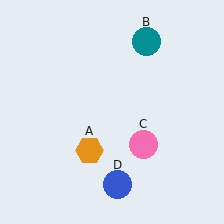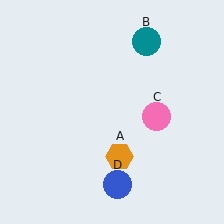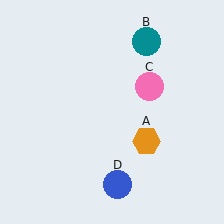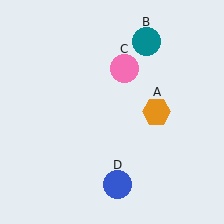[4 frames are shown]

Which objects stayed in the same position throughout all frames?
Teal circle (object B) and blue circle (object D) remained stationary.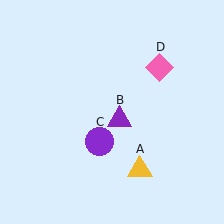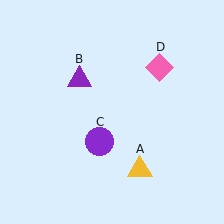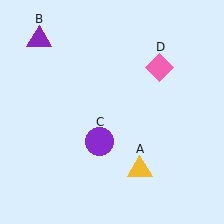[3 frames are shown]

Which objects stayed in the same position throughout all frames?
Yellow triangle (object A) and purple circle (object C) and pink diamond (object D) remained stationary.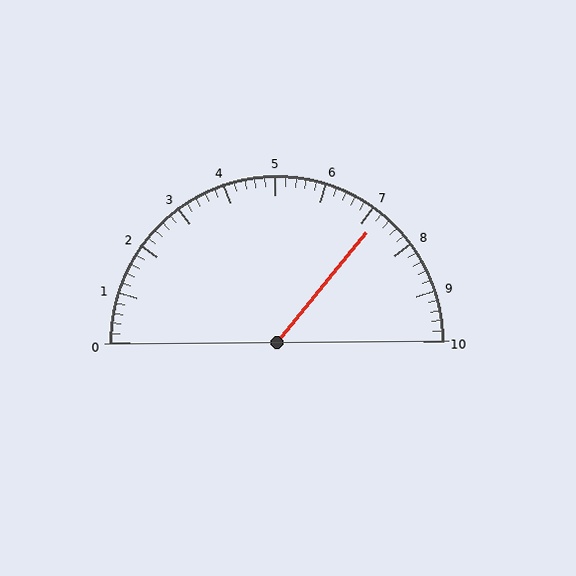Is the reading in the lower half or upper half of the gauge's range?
The reading is in the upper half of the range (0 to 10).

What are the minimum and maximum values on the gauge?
The gauge ranges from 0 to 10.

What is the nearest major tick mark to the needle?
The nearest major tick mark is 7.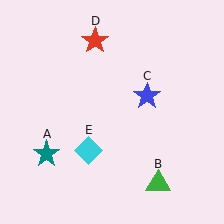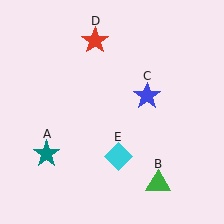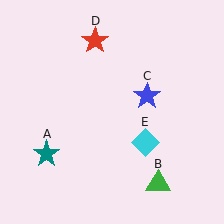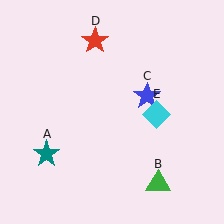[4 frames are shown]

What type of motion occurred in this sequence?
The cyan diamond (object E) rotated counterclockwise around the center of the scene.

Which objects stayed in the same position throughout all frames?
Teal star (object A) and green triangle (object B) and blue star (object C) and red star (object D) remained stationary.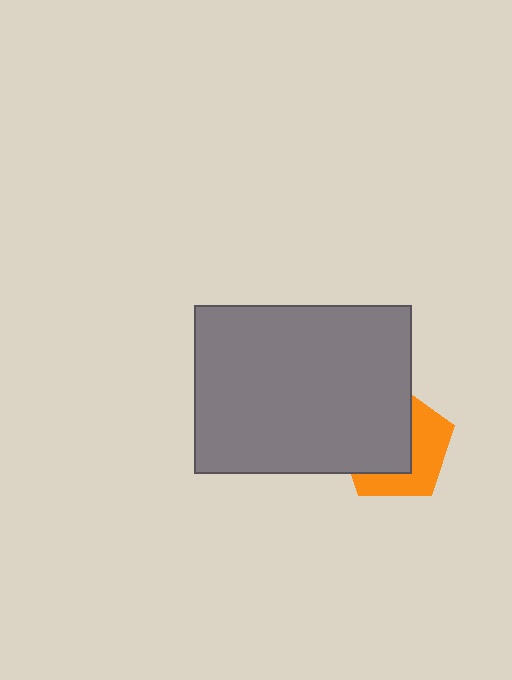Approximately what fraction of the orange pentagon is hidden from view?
Roughly 56% of the orange pentagon is hidden behind the gray rectangle.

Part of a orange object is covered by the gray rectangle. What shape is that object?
It is a pentagon.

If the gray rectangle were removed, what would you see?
You would see the complete orange pentagon.